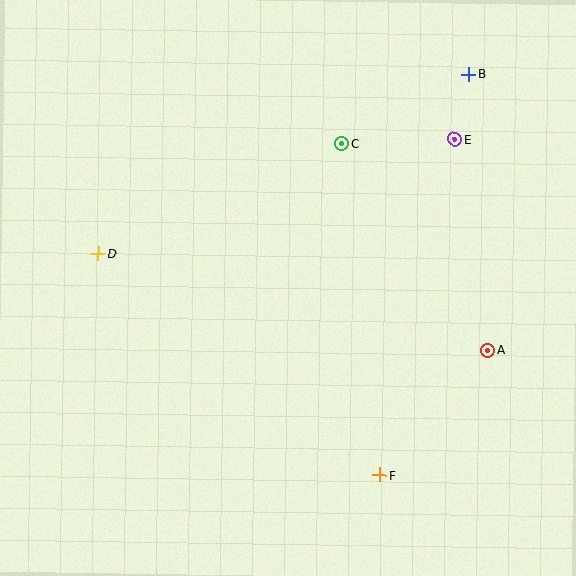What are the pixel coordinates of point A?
Point A is at (488, 350).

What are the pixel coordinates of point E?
Point E is at (455, 139).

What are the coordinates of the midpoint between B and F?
The midpoint between B and F is at (425, 275).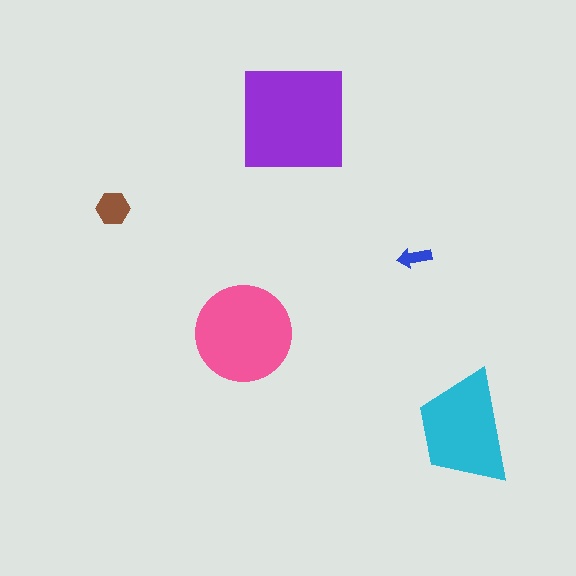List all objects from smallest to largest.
The blue arrow, the brown hexagon, the cyan trapezoid, the pink circle, the purple square.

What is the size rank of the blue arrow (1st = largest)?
5th.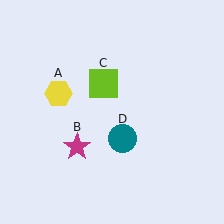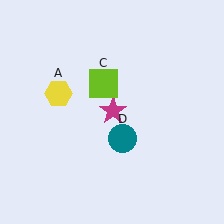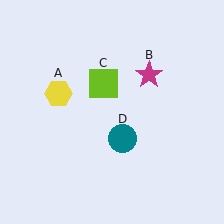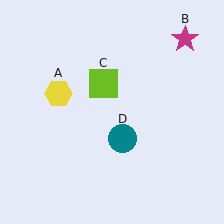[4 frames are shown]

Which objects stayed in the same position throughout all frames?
Yellow hexagon (object A) and lime square (object C) and teal circle (object D) remained stationary.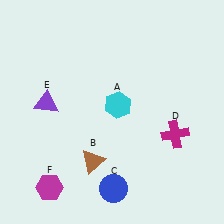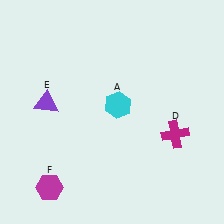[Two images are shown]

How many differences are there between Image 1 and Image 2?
There are 2 differences between the two images.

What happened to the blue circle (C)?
The blue circle (C) was removed in Image 2. It was in the bottom-right area of Image 1.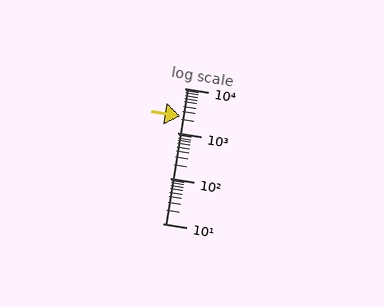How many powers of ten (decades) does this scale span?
The scale spans 3 decades, from 10 to 10000.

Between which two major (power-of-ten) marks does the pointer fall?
The pointer is between 1000 and 10000.